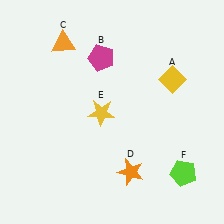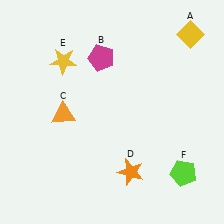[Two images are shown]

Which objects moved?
The objects that moved are: the yellow diamond (A), the orange triangle (C), the yellow star (E).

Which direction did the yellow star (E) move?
The yellow star (E) moved up.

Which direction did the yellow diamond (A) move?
The yellow diamond (A) moved up.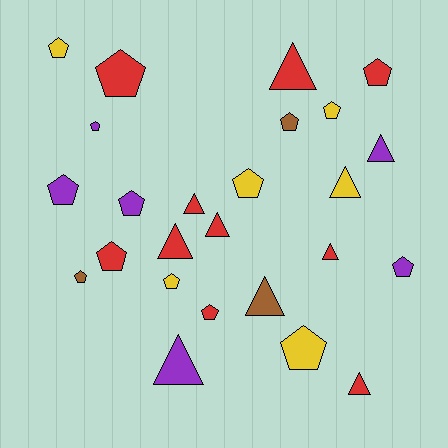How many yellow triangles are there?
There is 1 yellow triangle.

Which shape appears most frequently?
Pentagon, with 15 objects.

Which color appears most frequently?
Red, with 10 objects.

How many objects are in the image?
There are 25 objects.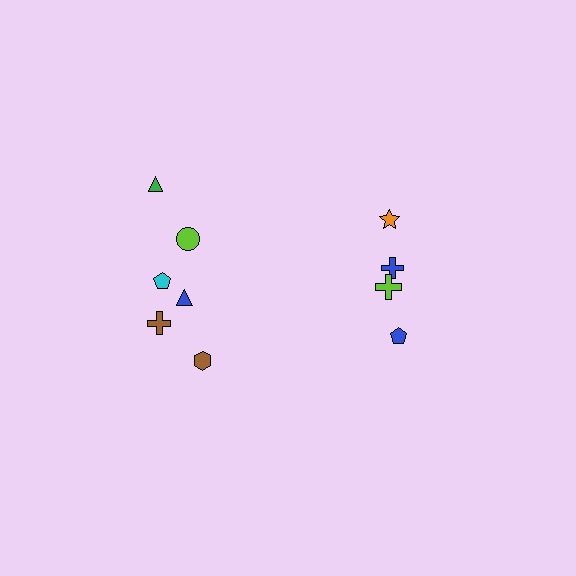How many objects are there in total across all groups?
There are 10 objects.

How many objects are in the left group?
There are 6 objects.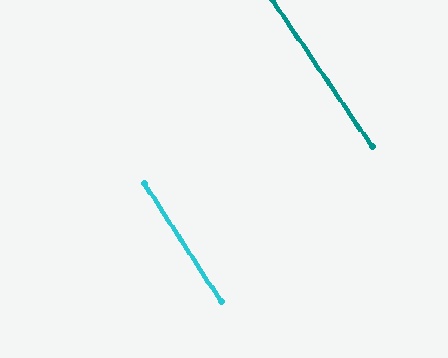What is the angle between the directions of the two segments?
Approximately 1 degree.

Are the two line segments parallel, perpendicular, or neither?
Parallel — their directions differ by only 1.1°.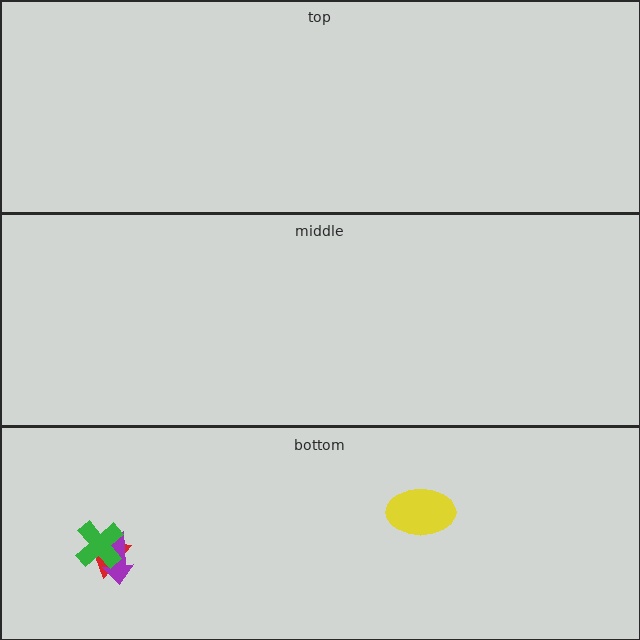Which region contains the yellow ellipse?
The bottom region.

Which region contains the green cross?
The bottom region.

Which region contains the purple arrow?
The bottom region.